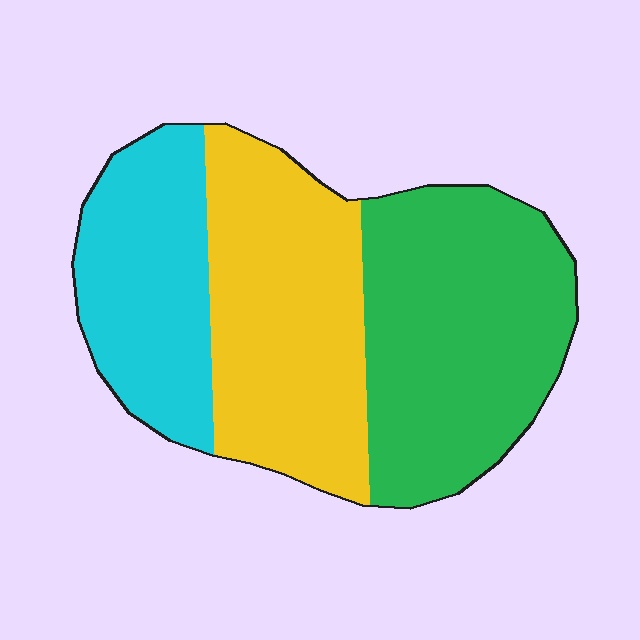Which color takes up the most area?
Green, at roughly 40%.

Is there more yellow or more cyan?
Yellow.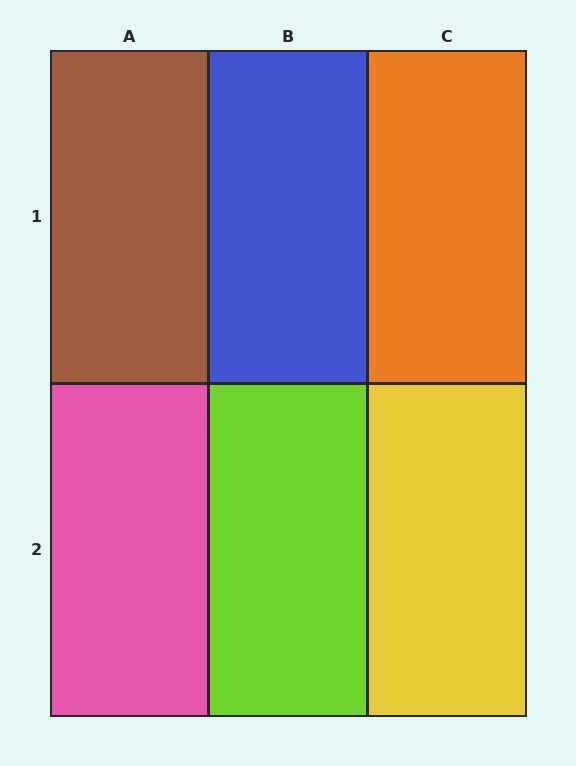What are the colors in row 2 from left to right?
Pink, lime, yellow.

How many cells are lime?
1 cell is lime.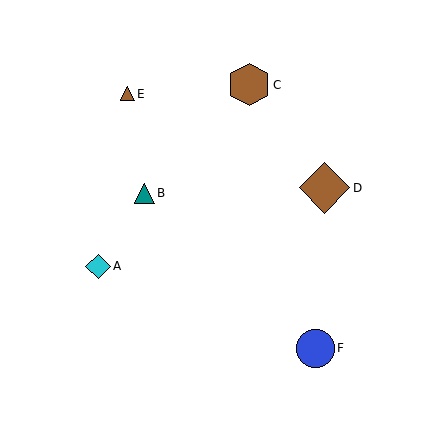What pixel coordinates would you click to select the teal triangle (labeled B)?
Click at (145, 193) to select the teal triangle B.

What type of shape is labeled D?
Shape D is a brown diamond.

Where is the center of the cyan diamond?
The center of the cyan diamond is at (98, 266).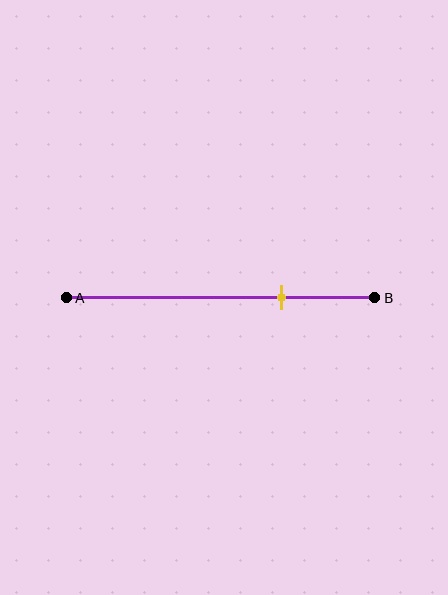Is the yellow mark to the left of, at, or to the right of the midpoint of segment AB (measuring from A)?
The yellow mark is to the right of the midpoint of segment AB.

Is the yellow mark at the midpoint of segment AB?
No, the mark is at about 70% from A, not at the 50% midpoint.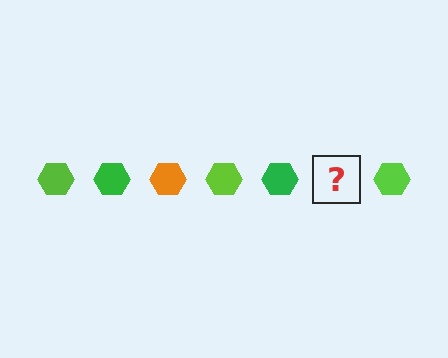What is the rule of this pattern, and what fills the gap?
The rule is that the pattern cycles through lime, green, orange hexagons. The gap should be filled with an orange hexagon.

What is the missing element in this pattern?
The missing element is an orange hexagon.